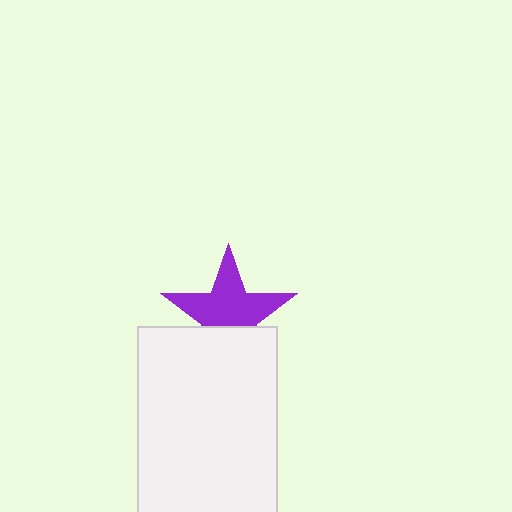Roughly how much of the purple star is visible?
About half of it is visible (roughly 64%).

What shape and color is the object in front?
The object in front is a white rectangle.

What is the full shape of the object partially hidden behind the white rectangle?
The partially hidden object is a purple star.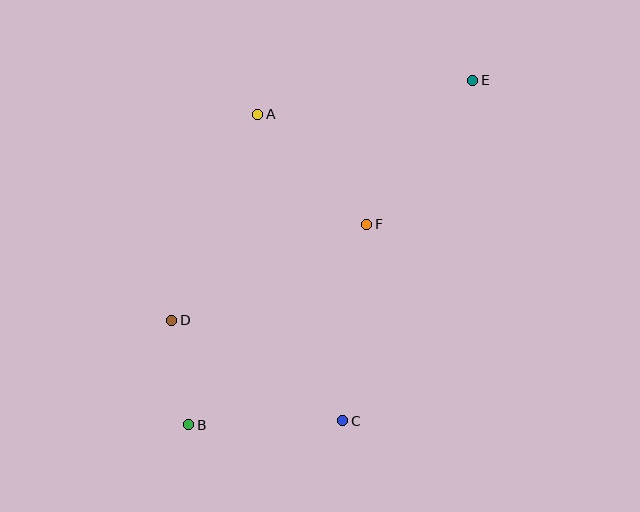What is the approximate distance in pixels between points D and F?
The distance between D and F is approximately 217 pixels.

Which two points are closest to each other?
Points B and D are closest to each other.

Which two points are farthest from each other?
Points B and E are farthest from each other.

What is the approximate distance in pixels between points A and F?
The distance between A and F is approximately 155 pixels.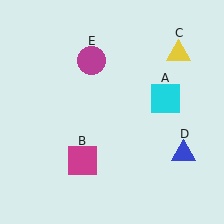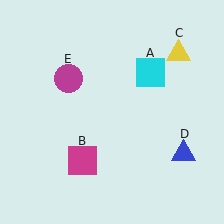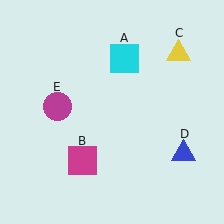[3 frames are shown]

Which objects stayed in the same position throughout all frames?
Magenta square (object B) and yellow triangle (object C) and blue triangle (object D) remained stationary.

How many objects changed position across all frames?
2 objects changed position: cyan square (object A), magenta circle (object E).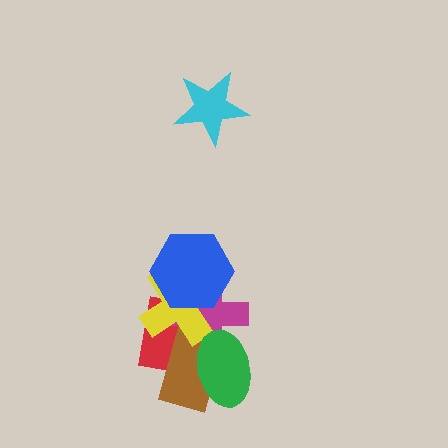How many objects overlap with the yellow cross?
4 objects overlap with the yellow cross.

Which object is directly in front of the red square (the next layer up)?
The magenta cross is directly in front of the red square.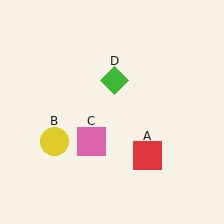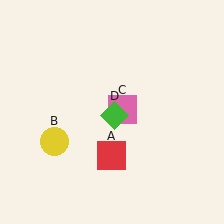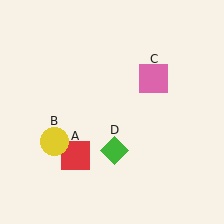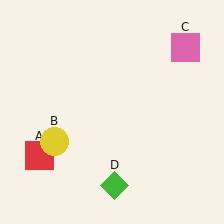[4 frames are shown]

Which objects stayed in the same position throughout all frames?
Yellow circle (object B) remained stationary.